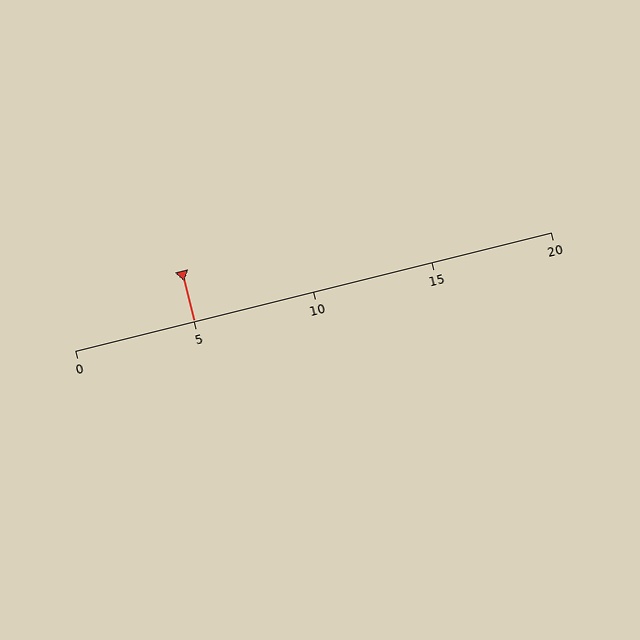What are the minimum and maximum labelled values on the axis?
The axis runs from 0 to 20.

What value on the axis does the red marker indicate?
The marker indicates approximately 5.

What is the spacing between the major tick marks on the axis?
The major ticks are spaced 5 apart.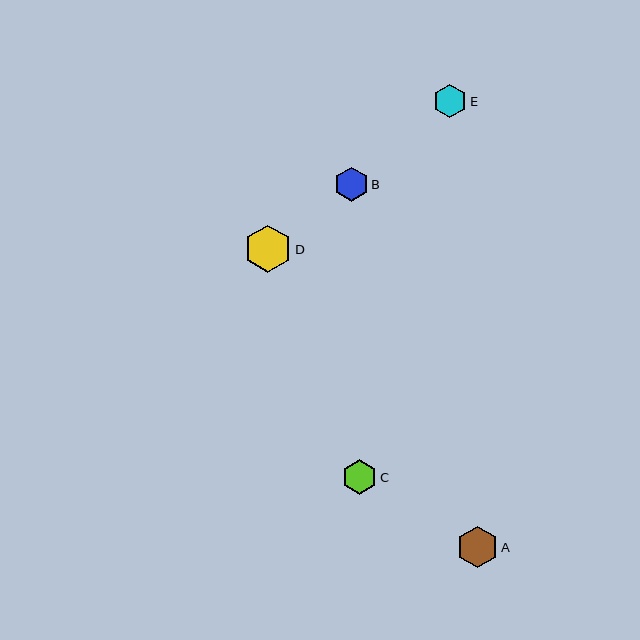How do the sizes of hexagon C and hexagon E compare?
Hexagon C and hexagon E are approximately the same size.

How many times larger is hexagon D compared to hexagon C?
Hexagon D is approximately 1.4 times the size of hexagon C.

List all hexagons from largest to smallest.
From largest to smallest: D, A, C, B, E.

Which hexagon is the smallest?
Hexagon E is the smallest with a size of approximately 34 pixels.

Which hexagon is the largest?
Hexagon D is the largest with a size of approximately 47 pixels.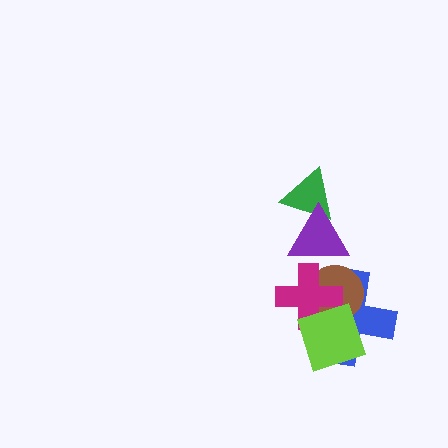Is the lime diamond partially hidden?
No, no other shape covers it.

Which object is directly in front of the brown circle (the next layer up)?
The purple triangle is directly in front of the brown circle.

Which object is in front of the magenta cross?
The lime diamond is in front of the magenta cross.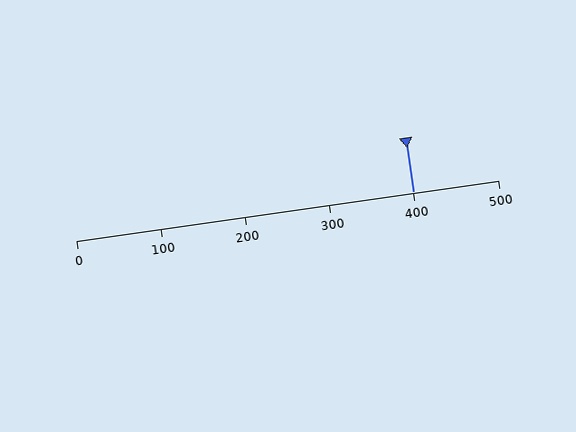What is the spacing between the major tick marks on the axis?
The major ticks are spaced 100 apart.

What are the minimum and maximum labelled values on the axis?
The axis runs from 0 to 500.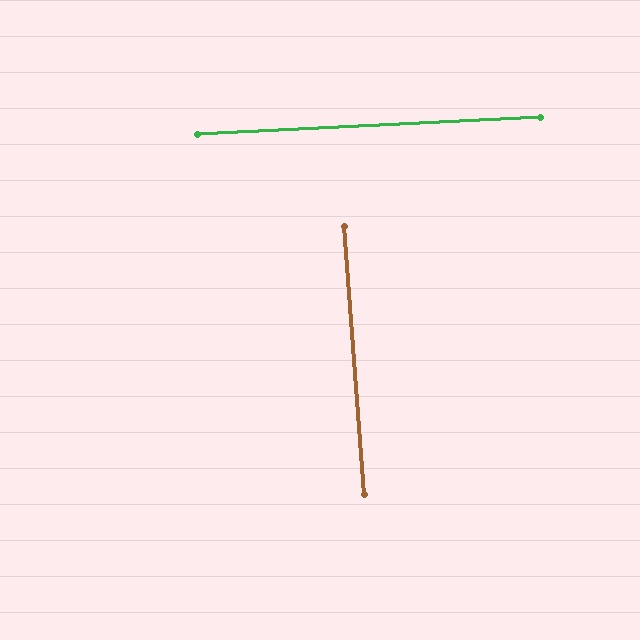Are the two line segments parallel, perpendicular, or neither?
Perpendicular — they meet at approximately 88°.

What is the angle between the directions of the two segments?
Approximately 88 degrees.